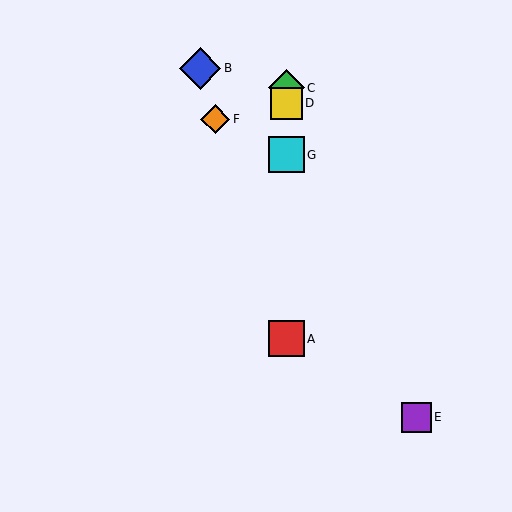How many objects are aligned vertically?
4 objects (A, C, D, G) are aligned vertically.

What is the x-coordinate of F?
Object F is at x≈215.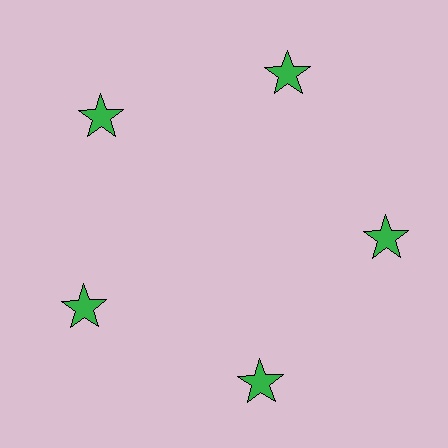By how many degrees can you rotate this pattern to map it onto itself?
The pattern maps onto itself every 72 degrees of rotation.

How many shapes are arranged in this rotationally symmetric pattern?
There are 5 shapes, arranged in 5 groups of 1.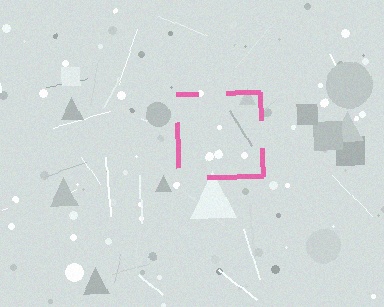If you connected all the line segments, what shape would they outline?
They would outline a square.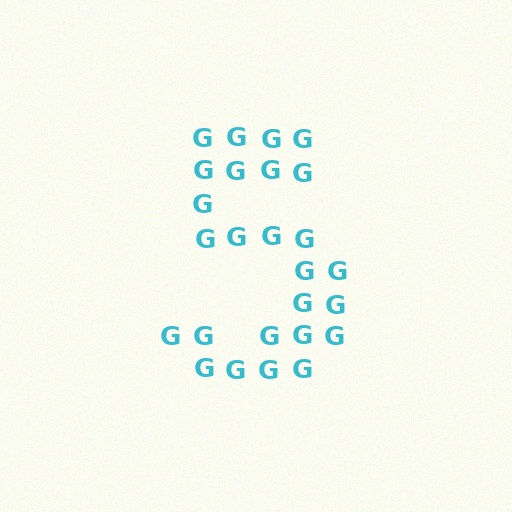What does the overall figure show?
The overall figure shows the digit 5.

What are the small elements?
The small elements are letter G's.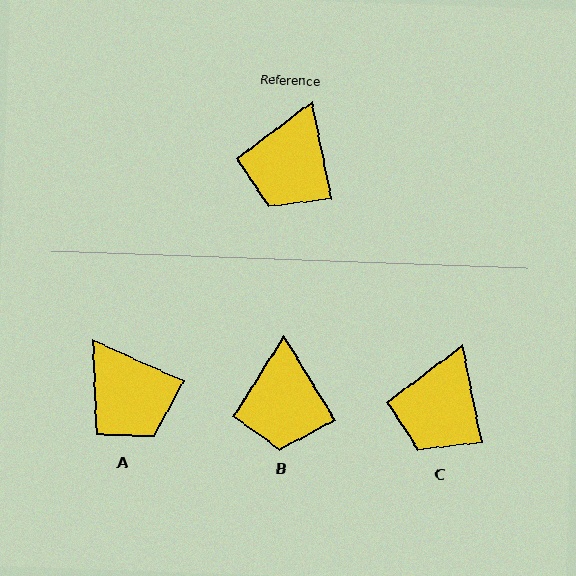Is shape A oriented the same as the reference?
No, it is off by about 55 degrees.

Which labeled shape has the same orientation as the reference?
C.